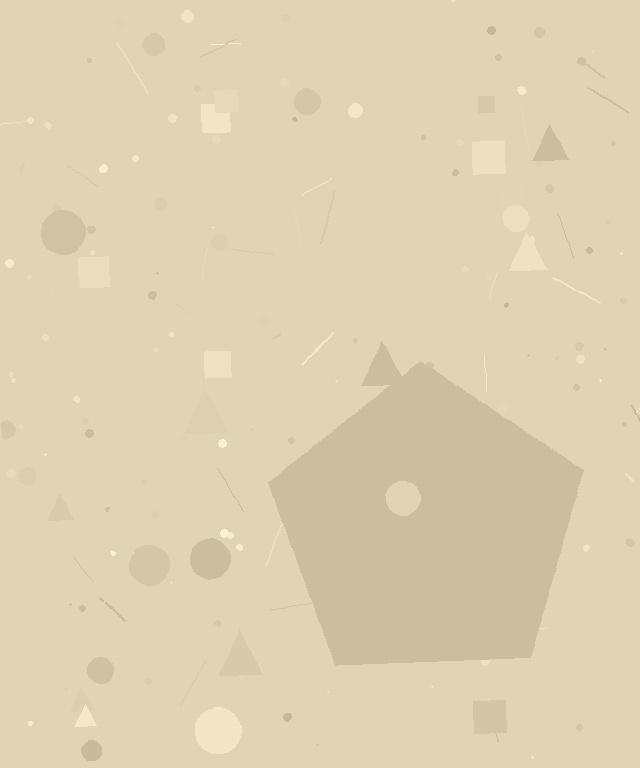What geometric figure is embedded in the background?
A pentagon is embedded in the background.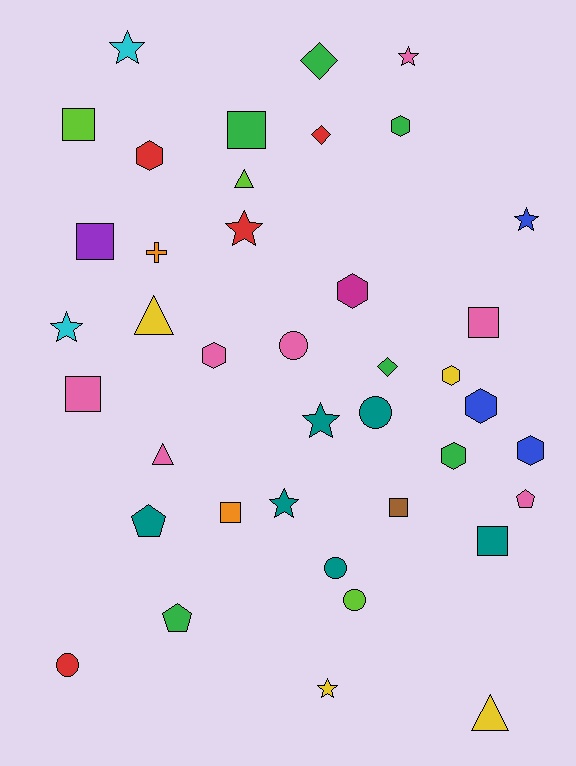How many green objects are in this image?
There are 6 green objects.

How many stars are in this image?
There are 8 stars.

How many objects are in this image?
There are 40 objects.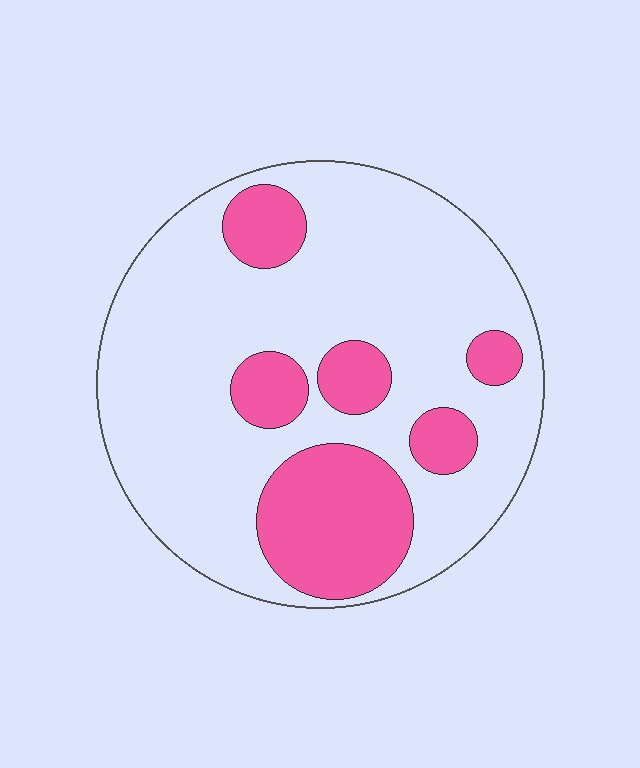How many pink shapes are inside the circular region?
6.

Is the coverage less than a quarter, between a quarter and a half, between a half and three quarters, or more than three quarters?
Between a quarter and a half.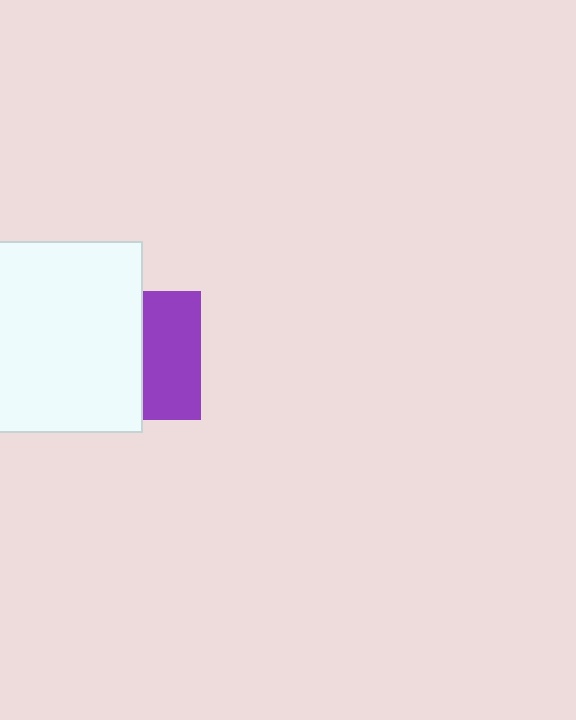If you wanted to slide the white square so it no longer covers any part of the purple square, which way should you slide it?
Slide it left — that is the most direct way to separate the two shapes.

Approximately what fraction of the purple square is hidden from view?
Roughly 55% of the purple square is hidden behind the white square.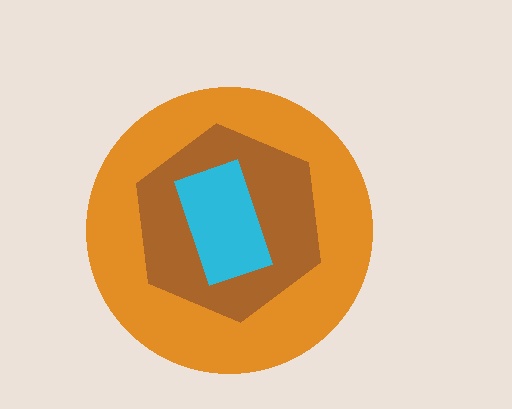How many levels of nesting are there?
3.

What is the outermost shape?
The orange circle.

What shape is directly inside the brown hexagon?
The cyan rectangle.